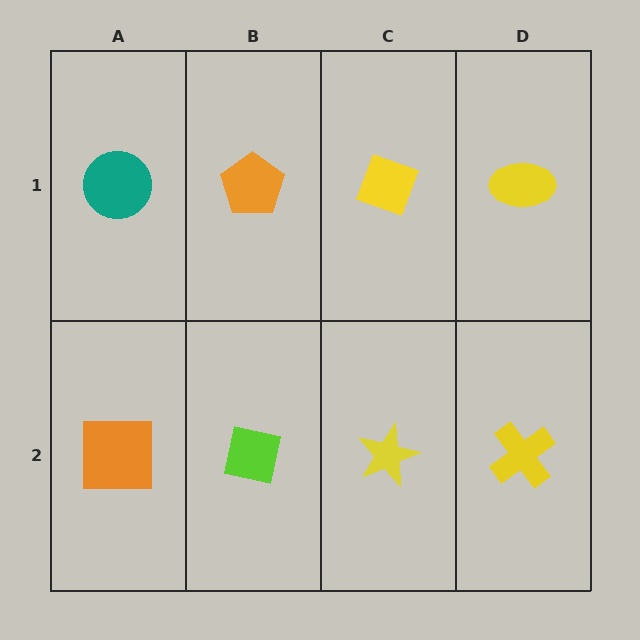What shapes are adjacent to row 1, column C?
A yellow star (row 2, column C), an orange pentagon (row 1, column B), a yellow ellipse (row 1, column D).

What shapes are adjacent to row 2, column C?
A yellow diamond (row 1, column C), a lime square (row 2, column B), a yellow cross (row 2, column D).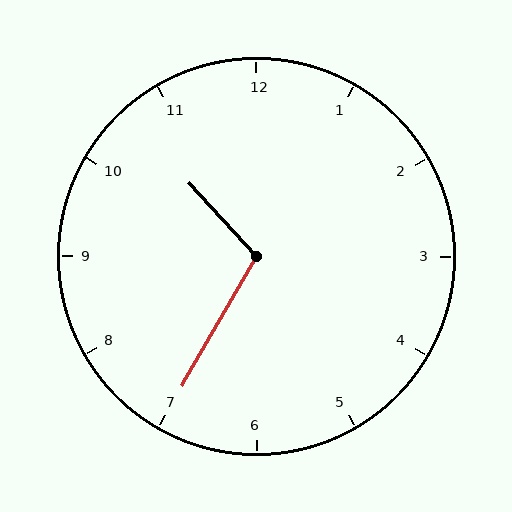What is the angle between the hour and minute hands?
Approximately 108 degrees.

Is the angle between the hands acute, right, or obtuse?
It is obtuse.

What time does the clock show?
10:35.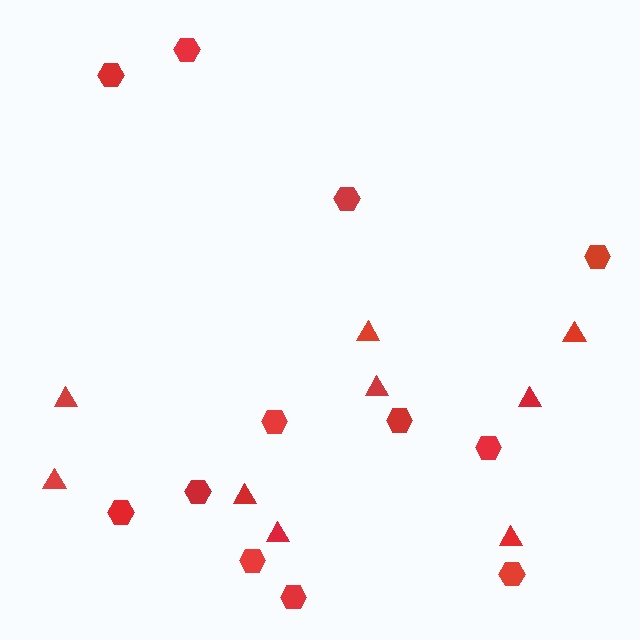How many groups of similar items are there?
There are 2 groups: one group of hexagons (12) and one group of triangles (9).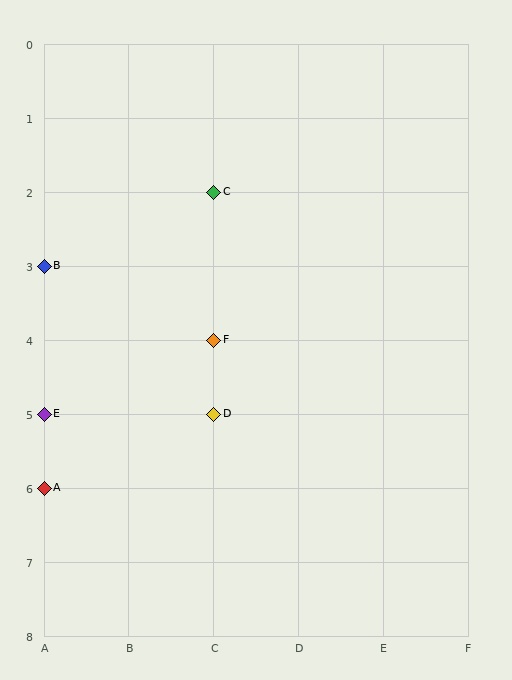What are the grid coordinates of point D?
Point D is at grid coordinates (C, 5).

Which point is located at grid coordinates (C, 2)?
Point C is at (C, 2).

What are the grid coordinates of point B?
Point B is at grid coordinates (A, 3).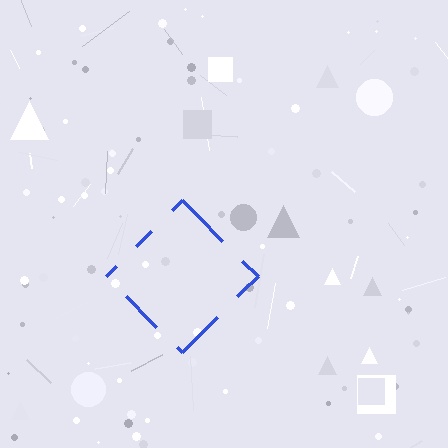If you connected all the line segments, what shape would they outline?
They would outline a diamond.